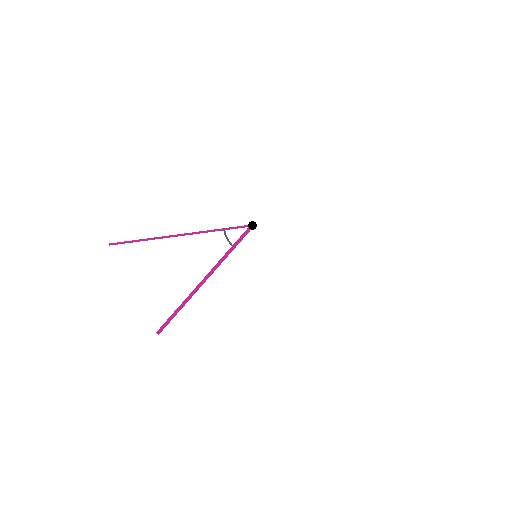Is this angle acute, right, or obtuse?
It is acute.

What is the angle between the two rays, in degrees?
Approximately 41 degrees.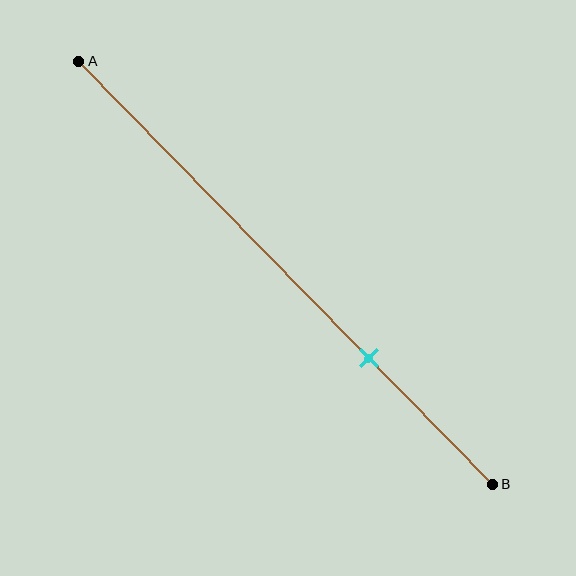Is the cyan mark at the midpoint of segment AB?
No, the mark is at about 70% from A, not at the 50% midpoint.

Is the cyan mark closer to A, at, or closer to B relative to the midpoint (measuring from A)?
The cyan mark is closer to point B than the midpoint of segment AB.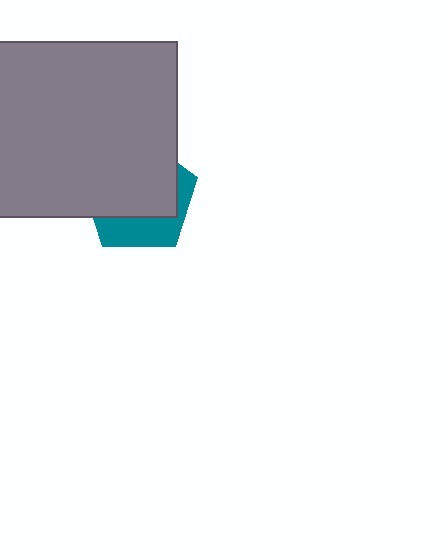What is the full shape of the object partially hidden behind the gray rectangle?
The partially hidden object is a teal pentagon.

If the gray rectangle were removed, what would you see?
You would see the complete teal pentagon.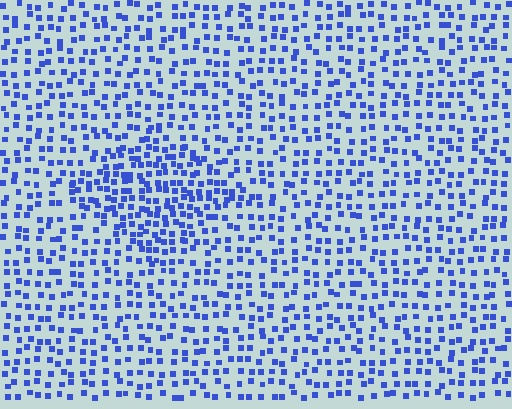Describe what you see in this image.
The image contains small blue elements arranged at two different densities. A diamond-shaped region is visible where the elements are more densely packed than the surrounding area.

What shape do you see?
I see a diamond.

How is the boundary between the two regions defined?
The boundary is defined by a change in element density (approximately 1.7x ratio). All elements are the same color, size, and shape.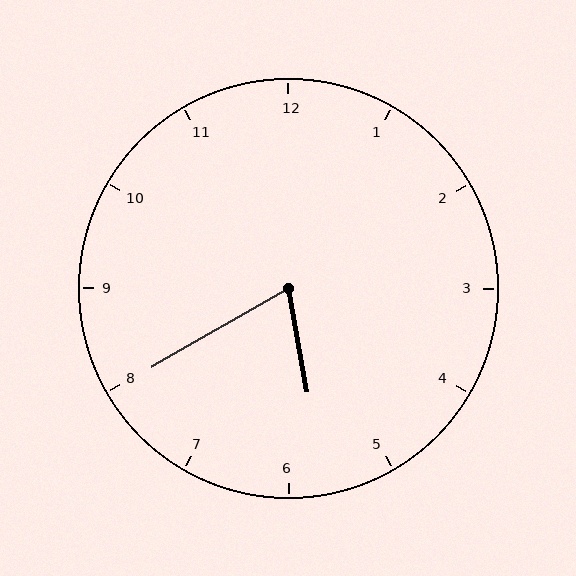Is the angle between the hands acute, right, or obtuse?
It is acute.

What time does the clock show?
5:40.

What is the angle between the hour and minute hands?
Approximately 70 degrees.